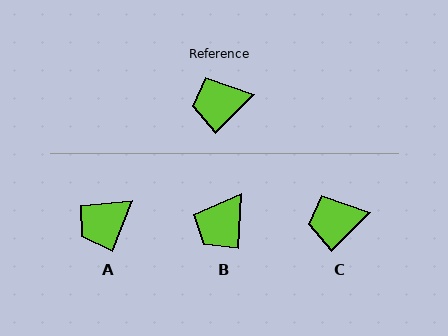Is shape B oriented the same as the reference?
No, it is off by about 43 degrees.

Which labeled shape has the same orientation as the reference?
C.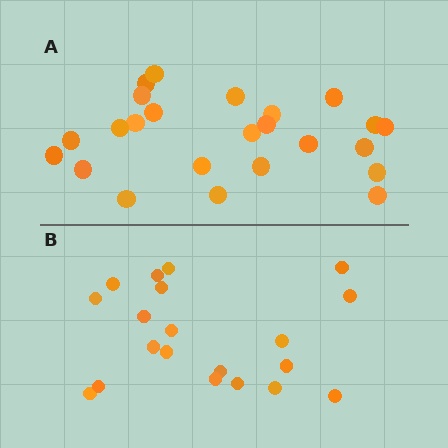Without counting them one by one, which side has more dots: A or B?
Region A (the top region) has more dots.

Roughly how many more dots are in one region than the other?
Region A has about 4 more dots than region B.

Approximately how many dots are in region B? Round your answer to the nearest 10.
About 20 dots.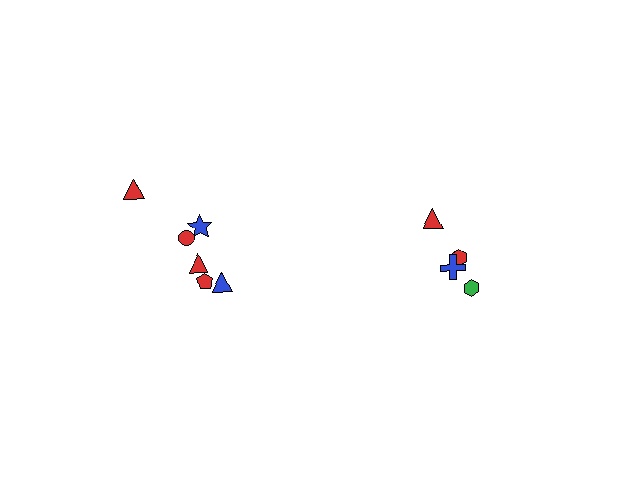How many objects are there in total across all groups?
There are 10 objects.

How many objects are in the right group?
There are 4 objects.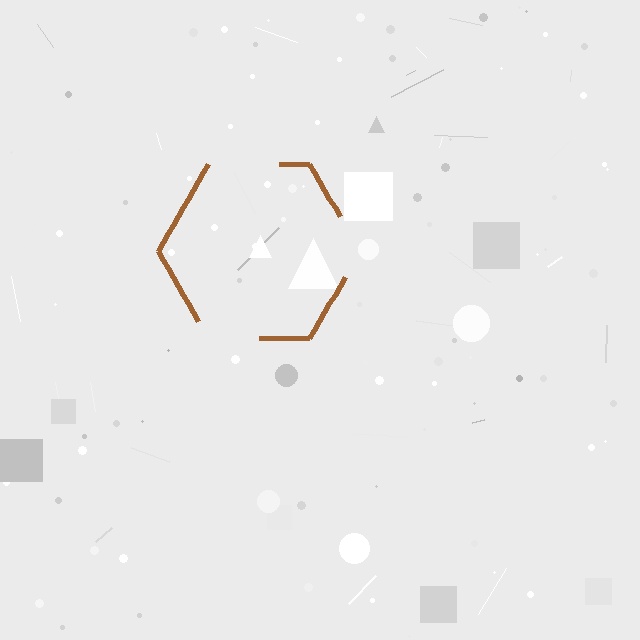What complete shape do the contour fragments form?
The contour fragments form a hexagon.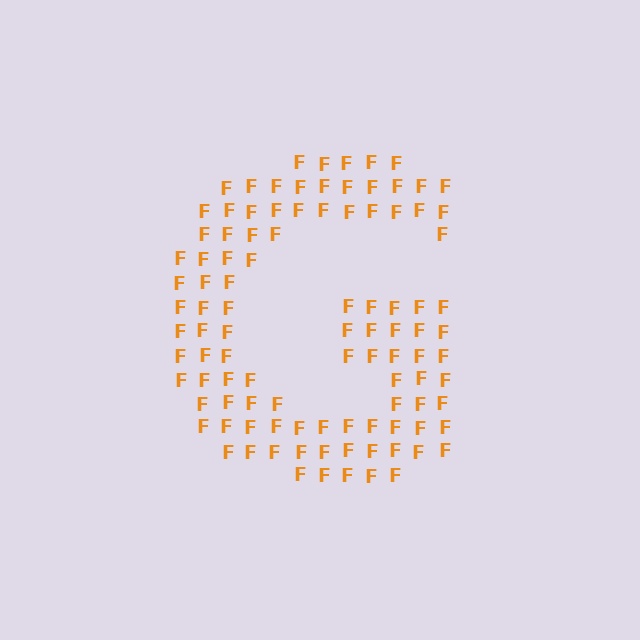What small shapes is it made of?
It is made of small letter F's.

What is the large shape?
The large shape is the letter G.